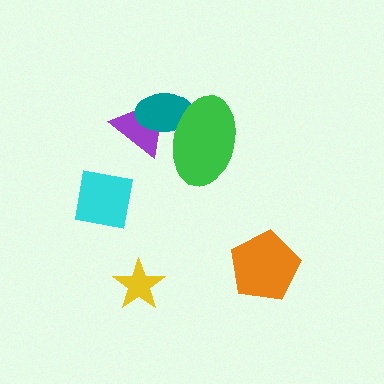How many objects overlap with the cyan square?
0 objects overlap with the cyan square.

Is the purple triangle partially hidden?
Yes, it is partially covered by another shape.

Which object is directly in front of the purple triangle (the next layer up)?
The teal ellipse is directly in front of the purple triangle.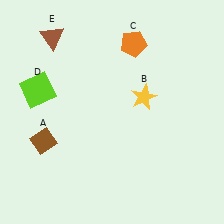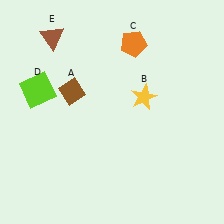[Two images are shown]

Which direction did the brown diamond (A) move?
The brown diamond (A) moved up.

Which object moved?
The brown diamond (A) moved up.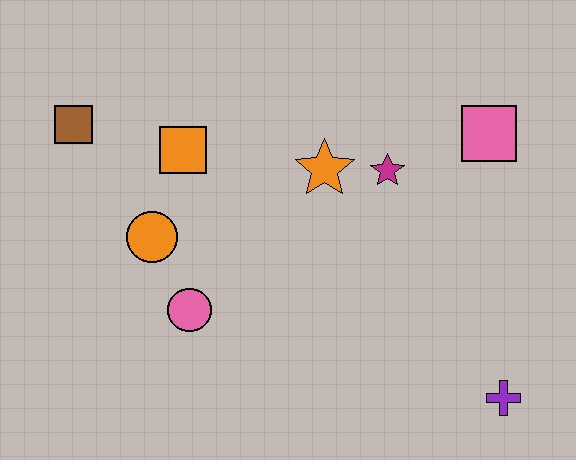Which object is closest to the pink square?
The magenta star is closest to the pink square.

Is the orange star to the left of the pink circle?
No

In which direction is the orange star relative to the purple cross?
The orange star is above the purple cross.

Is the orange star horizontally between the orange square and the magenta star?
Yes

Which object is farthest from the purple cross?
The brown square is farthest from the purple cross.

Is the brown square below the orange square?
No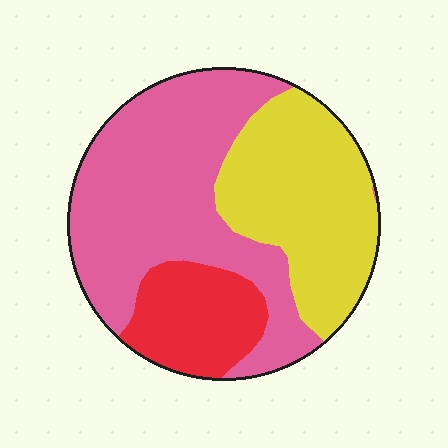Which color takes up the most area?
Pink, at roughly 50%.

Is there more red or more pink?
Pink.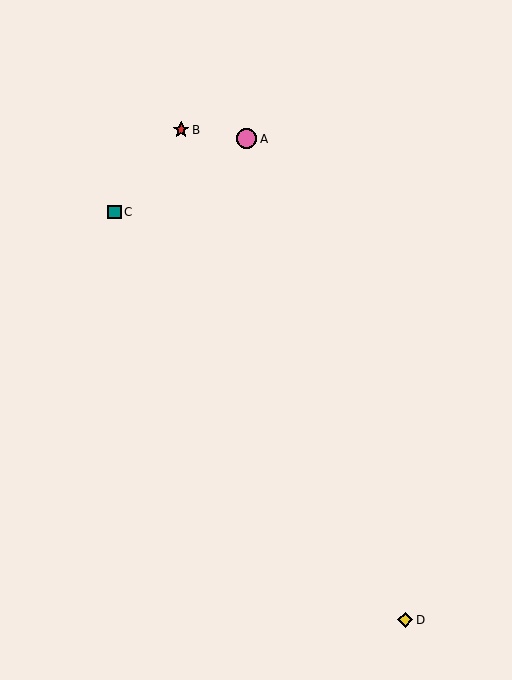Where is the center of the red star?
The center of the red star is at (181, 130).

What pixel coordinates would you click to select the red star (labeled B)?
Click at (181, 130) to select the red star B.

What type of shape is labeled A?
Shape A is a pink circle.